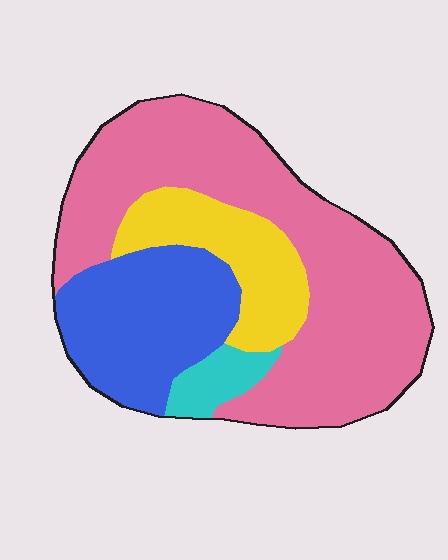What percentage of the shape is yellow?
Yellow covers about 15% of the shape.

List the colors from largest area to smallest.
From largest to smallest: pink, blue, yellow, cyan.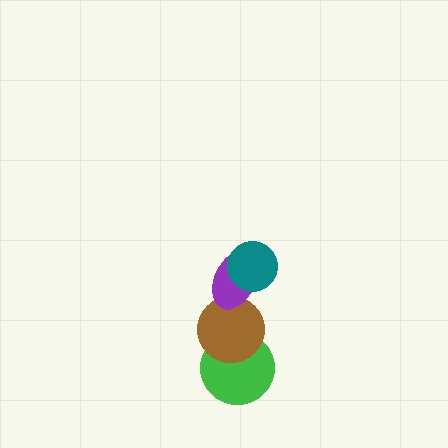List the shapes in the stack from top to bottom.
From top to bottom: the teal circle, the purple ellipse, the brown circle, the green circle.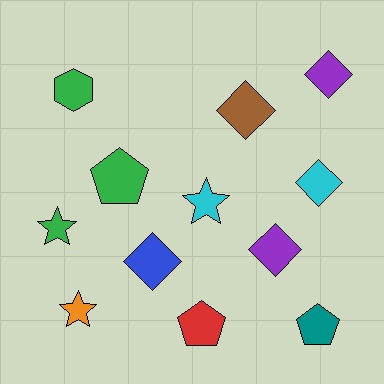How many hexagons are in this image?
There is 1 hexagon.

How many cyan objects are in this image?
There are 2 cyan objects.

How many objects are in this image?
There are 12 objects.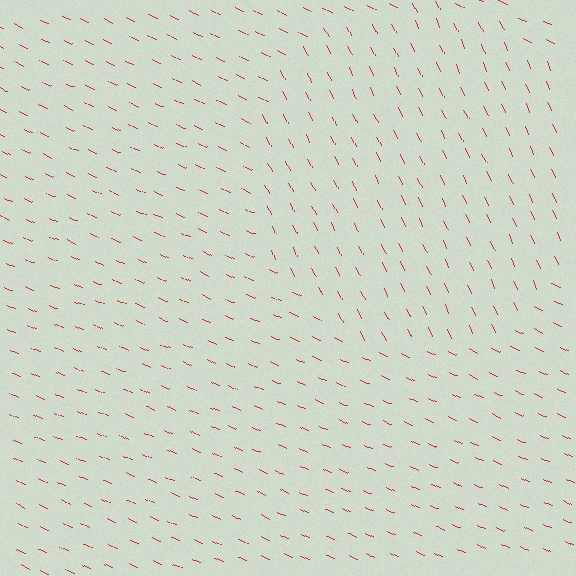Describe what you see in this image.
The image is filled with small red line segments. A circle region in the image has lines oriented differently from the surrounding lines, creating a visible texture boundary.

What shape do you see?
I see a circle.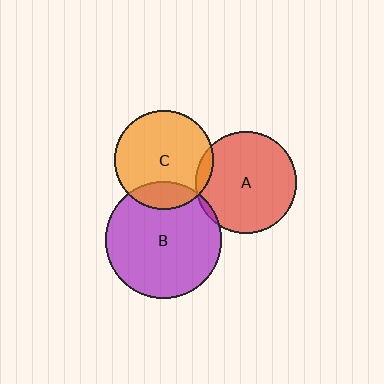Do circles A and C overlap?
Yes.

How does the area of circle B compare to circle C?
Approximately 1.4 times.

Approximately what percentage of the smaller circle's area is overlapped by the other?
Approximately 5%.